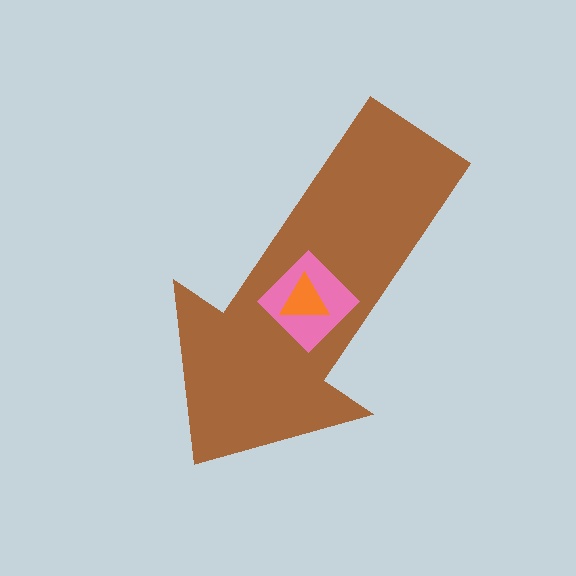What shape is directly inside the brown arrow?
The pink diamond.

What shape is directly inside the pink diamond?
The orange triangle.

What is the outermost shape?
The brown arrow.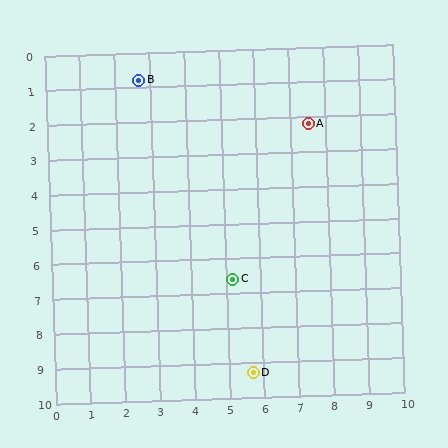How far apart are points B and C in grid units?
Points B and C are about 6.3 grid units apart.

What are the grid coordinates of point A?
Point A is at approximately (7.5, 2.2).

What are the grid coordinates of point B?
Point B is at approximately (2.7, 0.8).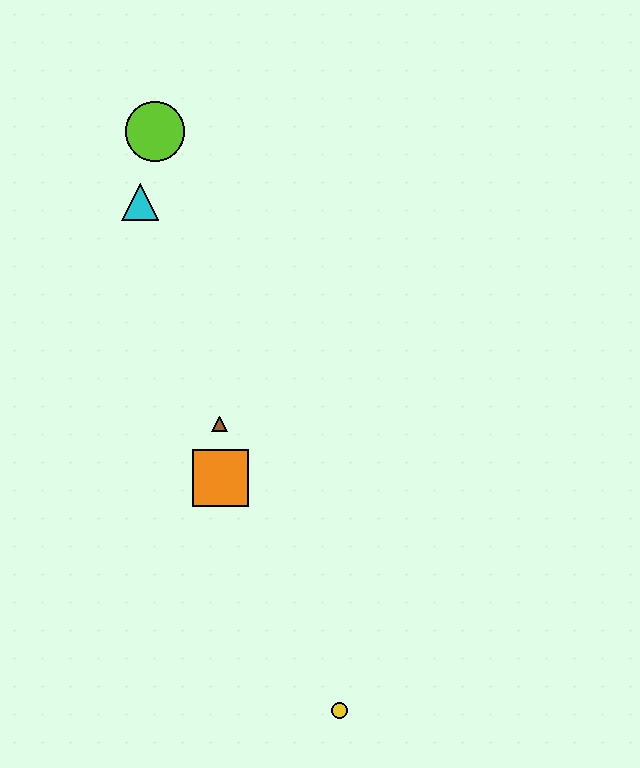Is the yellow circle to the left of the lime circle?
No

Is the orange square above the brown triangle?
No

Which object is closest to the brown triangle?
The orange square is closest to the brown triangle.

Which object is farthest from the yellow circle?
The lime circle is farthest from the yellow circle.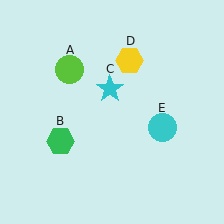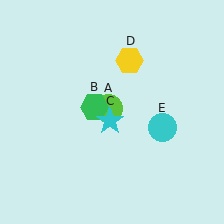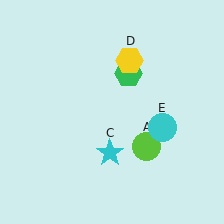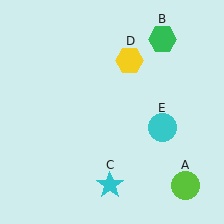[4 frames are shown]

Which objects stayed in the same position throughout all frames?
Yellow hexagon (object D) and cyan circle (object E) remained stationary.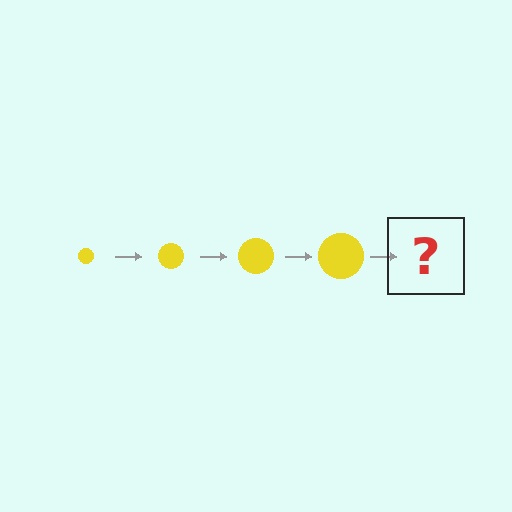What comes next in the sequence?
The next element should be a yellow circle, larger than the previous one.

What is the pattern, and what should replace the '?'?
The pattern is that the circle gets progressively larger each step. The '?' should be a yellow circle, larger than the previous one.